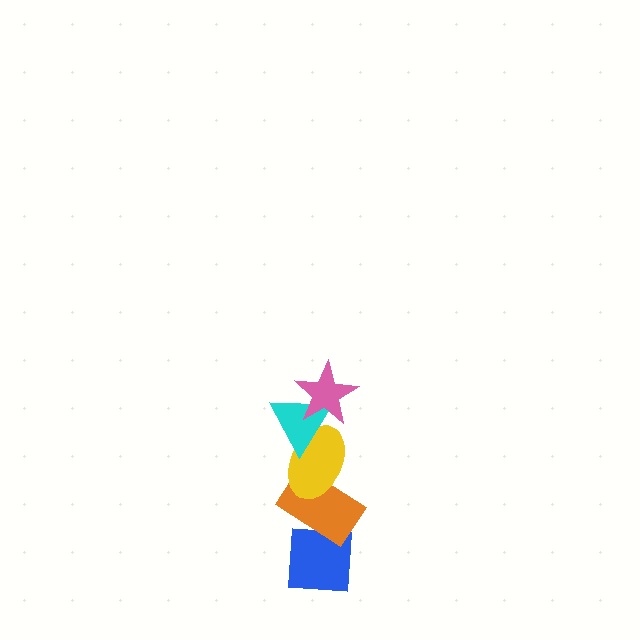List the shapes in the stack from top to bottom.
From top to bottom: the pink star, the cyan triangle, the yellow ellipse, the orange rectangle, the blue square.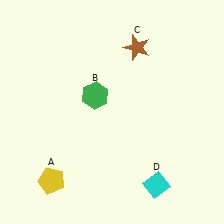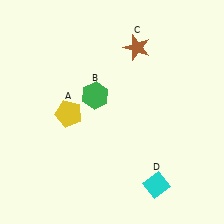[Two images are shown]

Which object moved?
The yellow pentagon (A) moved up.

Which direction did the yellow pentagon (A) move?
The yellow pentagon (A) moved up.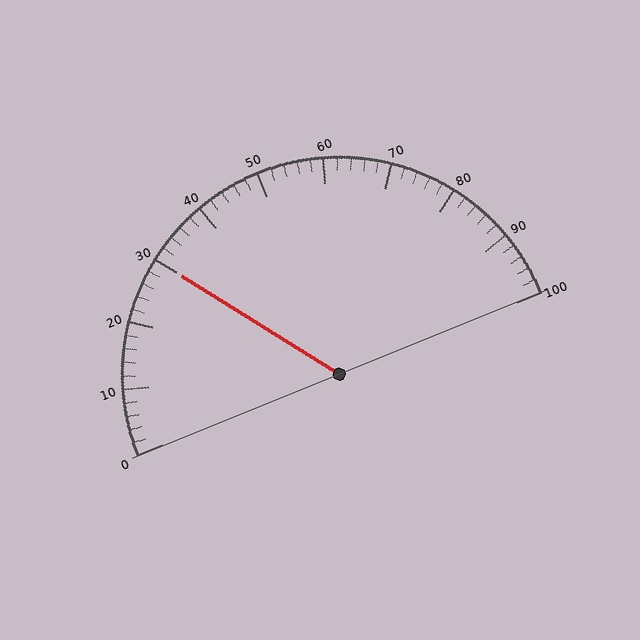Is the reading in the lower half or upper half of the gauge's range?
The reading is in the lower half of the range (0 to 100).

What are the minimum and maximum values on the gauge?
The gauge ranges from 0 to 100.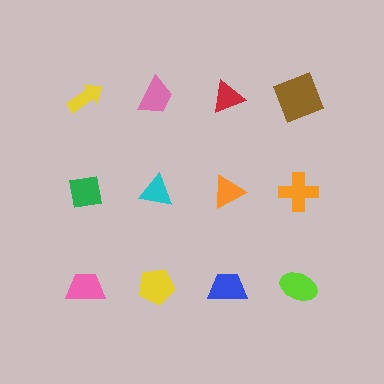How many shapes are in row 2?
4 shapes.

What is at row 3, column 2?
A yellow pentagon.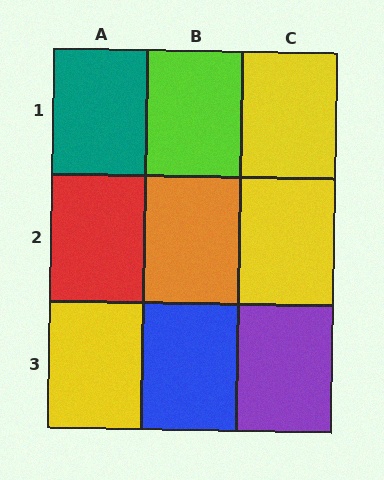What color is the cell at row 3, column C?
Purple.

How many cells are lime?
1 cell is lime.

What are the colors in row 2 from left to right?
Red, orange, yellow.